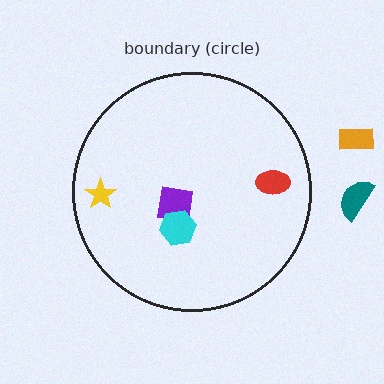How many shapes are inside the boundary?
4 inside, 2 outside.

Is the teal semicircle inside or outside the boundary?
Outside.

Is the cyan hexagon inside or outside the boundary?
Inside.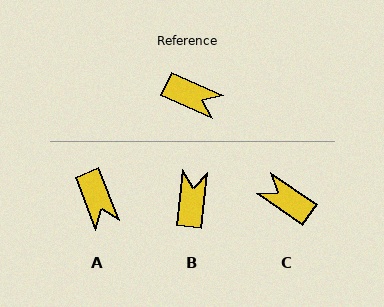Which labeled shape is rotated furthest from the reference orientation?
C, about 169 degrees away.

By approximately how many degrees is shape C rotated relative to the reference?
Approximately 169 degrees counter-clockwise.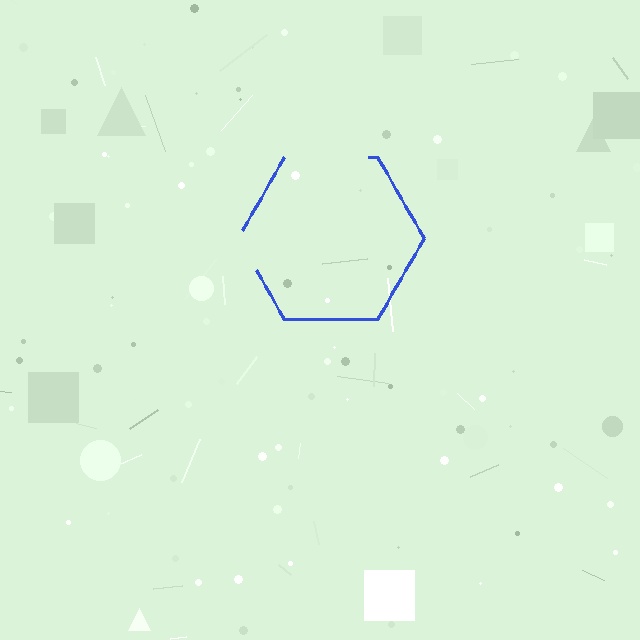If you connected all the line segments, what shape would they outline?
They would outline a hexagon.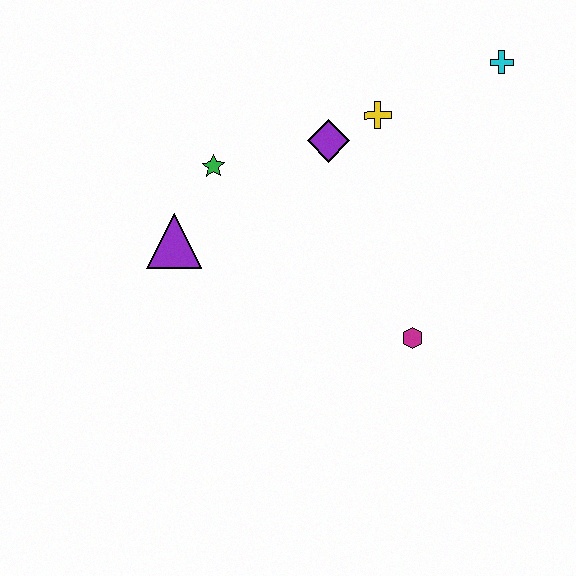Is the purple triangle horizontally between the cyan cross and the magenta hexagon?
No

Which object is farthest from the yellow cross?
The purple triangle is farthest from the yellow cross.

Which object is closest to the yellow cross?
The purple diamond is closest to the yellow cross.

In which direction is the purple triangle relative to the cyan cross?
The purple triangle is to the left of the cyan cross.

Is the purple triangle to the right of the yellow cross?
No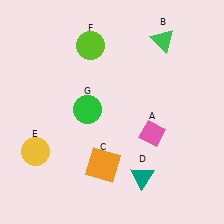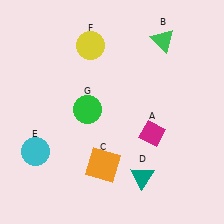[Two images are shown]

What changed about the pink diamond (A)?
In Image 1, A is pink. In Image 2, it changed to magenta.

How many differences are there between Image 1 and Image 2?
There are 3 differences between the two images.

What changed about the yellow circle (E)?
In Image 1, E is yellow. In Image 2, it changed to cyan.